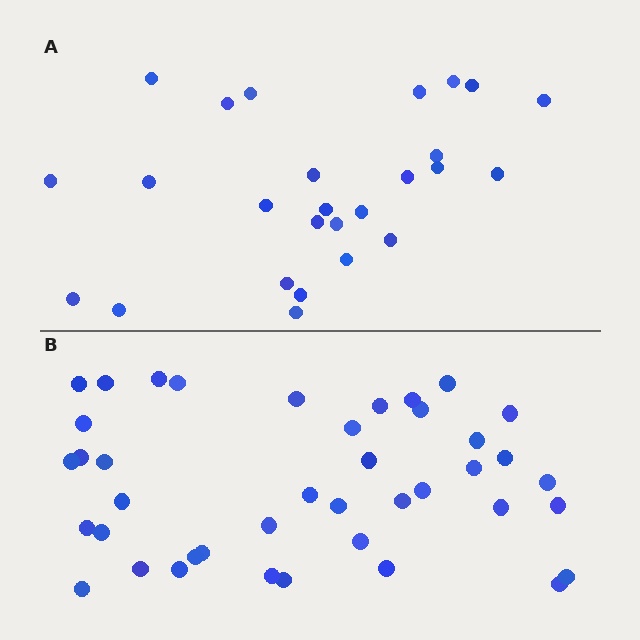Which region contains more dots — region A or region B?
Region B (the bottom region) has more dots.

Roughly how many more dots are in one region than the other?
Region B has approximately 15 more dots than region A.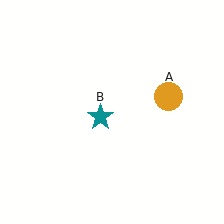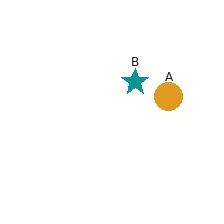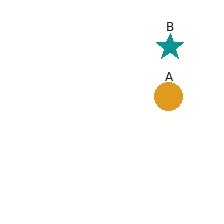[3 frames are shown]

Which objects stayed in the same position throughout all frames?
Orange circle (object A) remained stationary.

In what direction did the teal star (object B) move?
The teal star (object B) moved up and to the right.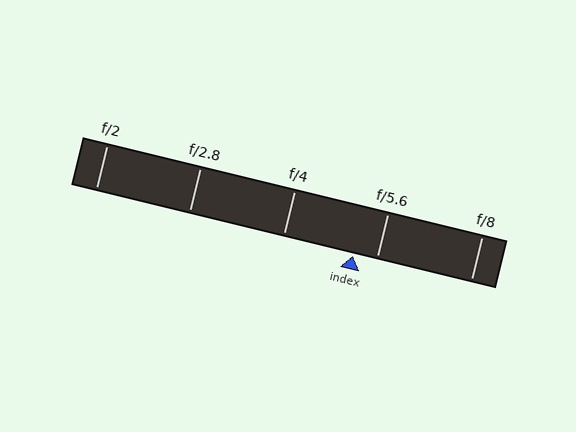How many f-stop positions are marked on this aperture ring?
There are 5 f-stop positions marked.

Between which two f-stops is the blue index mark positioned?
The index mark is between f/4 and f/5.6.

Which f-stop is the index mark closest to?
The index mark is closest to f/5.6.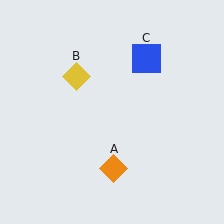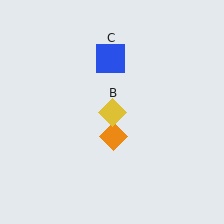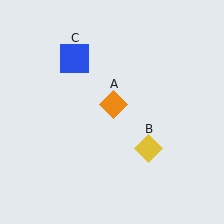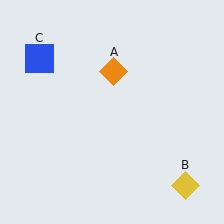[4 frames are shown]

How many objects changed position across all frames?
3 objects changed position: orange diamond (object A), yellow diamond (object B), blue square (object C).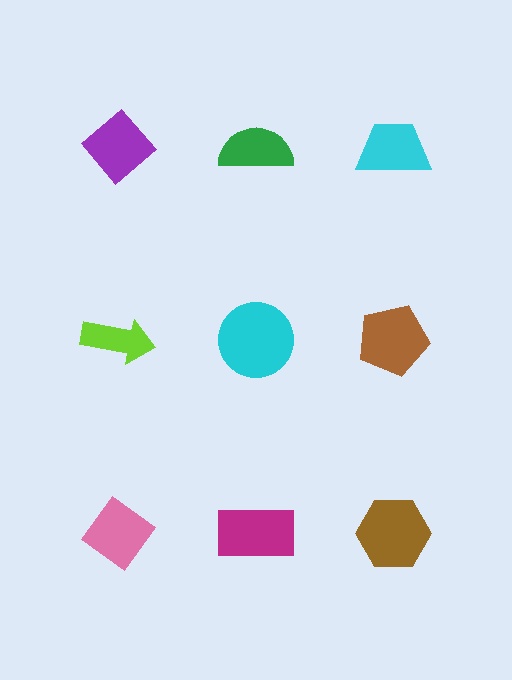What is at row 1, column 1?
A purple diamond.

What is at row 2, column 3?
A brown pentagon.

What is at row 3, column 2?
A magenta rectangle.